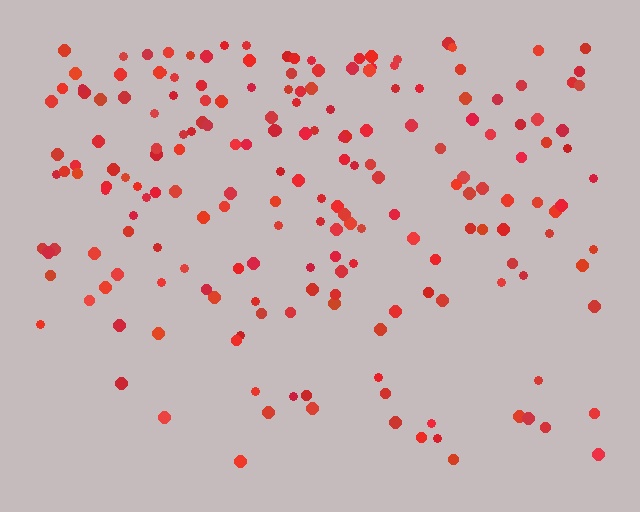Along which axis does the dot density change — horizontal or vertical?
Vertical.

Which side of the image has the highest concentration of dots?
The top.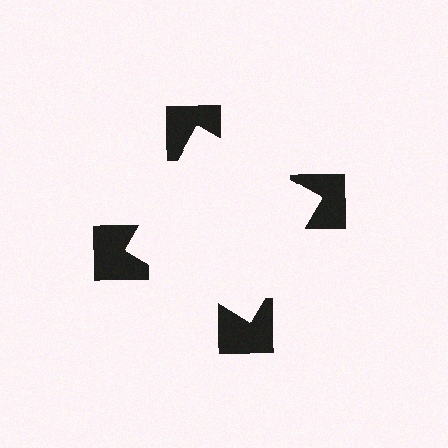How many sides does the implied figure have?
4 sides.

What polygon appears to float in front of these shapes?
An illusory square — its edges are inferred from the aligned wedge cuts in the notched squares, not physically drawn.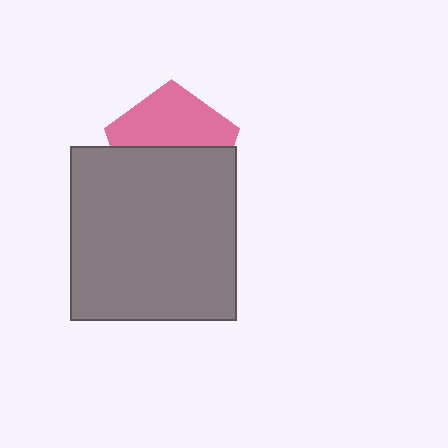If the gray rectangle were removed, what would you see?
You would see the complete pink pentagon.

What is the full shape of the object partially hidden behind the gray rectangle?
The partially hidden object is a pink pentagon.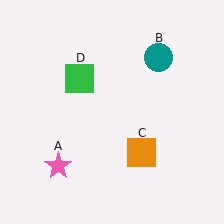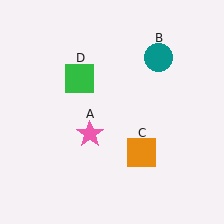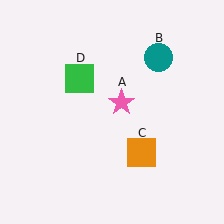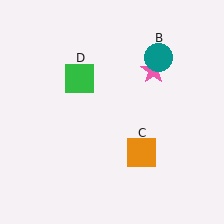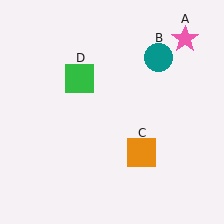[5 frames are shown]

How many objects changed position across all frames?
1 object changed position: pink star (object A).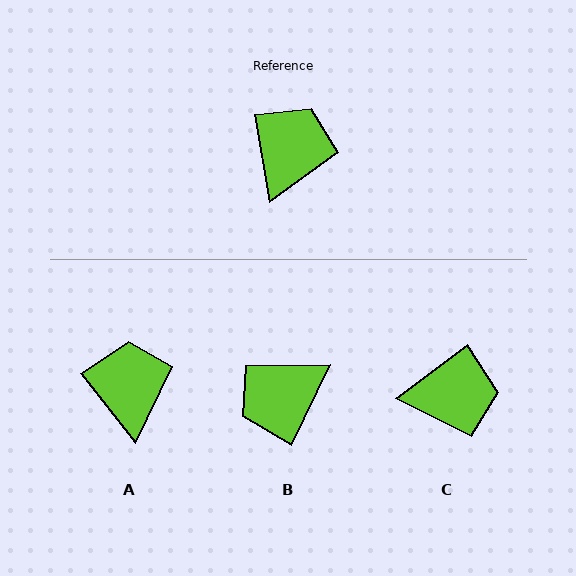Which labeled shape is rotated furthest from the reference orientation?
B, about 144 degrees away.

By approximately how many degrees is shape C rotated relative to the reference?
Approximately 63 degrees clockwise.